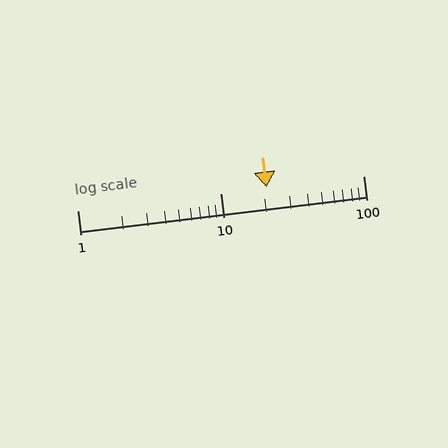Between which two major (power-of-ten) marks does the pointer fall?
The pointer is between 10 and 100.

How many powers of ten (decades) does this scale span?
The scale spans 2 decades, from 1 to 100.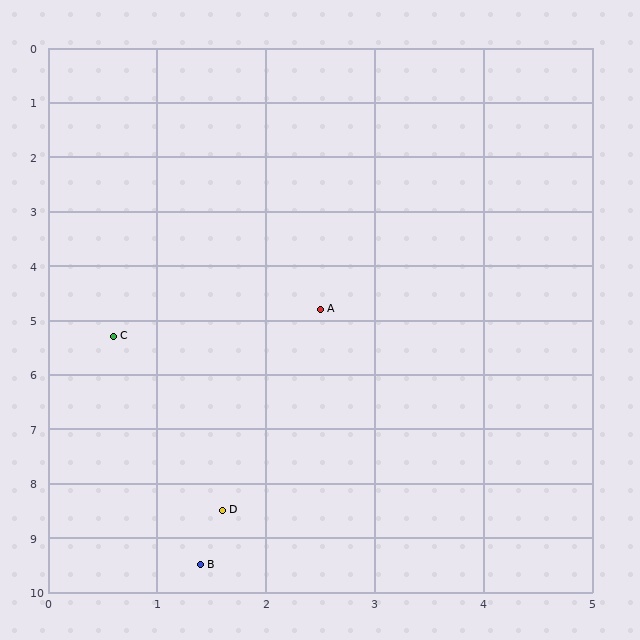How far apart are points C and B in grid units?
Points C and B are about 4.3 grid units apart.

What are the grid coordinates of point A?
Point A is at approximately (2.5, 4.8).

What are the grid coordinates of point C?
Point C is at approximately (0.6, 5.3).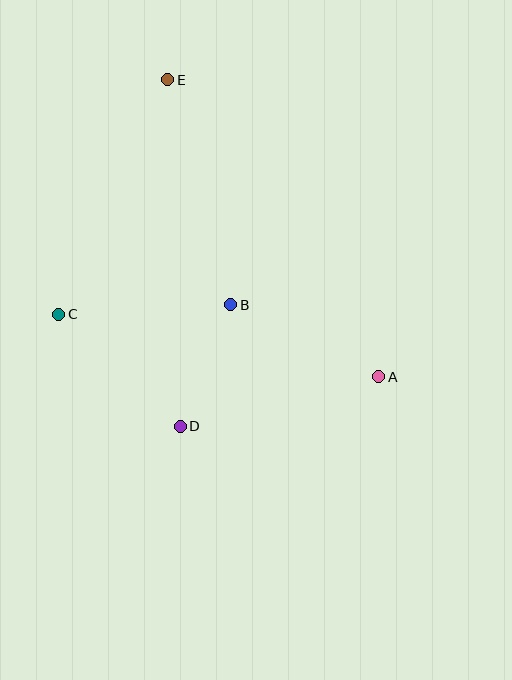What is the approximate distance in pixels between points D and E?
The distance between D and E is approximately 347 pixels.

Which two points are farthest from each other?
Points A and E are farthest from each other.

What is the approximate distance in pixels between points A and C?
The distance between A and C is approximately 326 pixels.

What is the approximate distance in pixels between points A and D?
The distance between A and D is approximately 204 pixels.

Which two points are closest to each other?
Points B and D are closest to each other.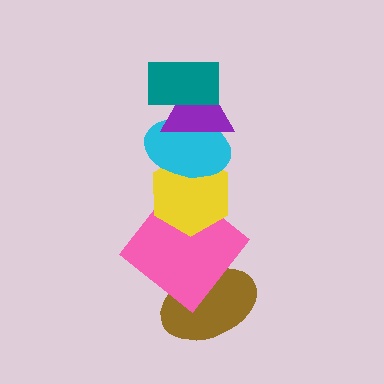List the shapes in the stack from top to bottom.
From top to bottom: the teal rectangle, the purple triangle, the cyan ellipse, the yellow hexagon, the pink diamond, the brown ellipse.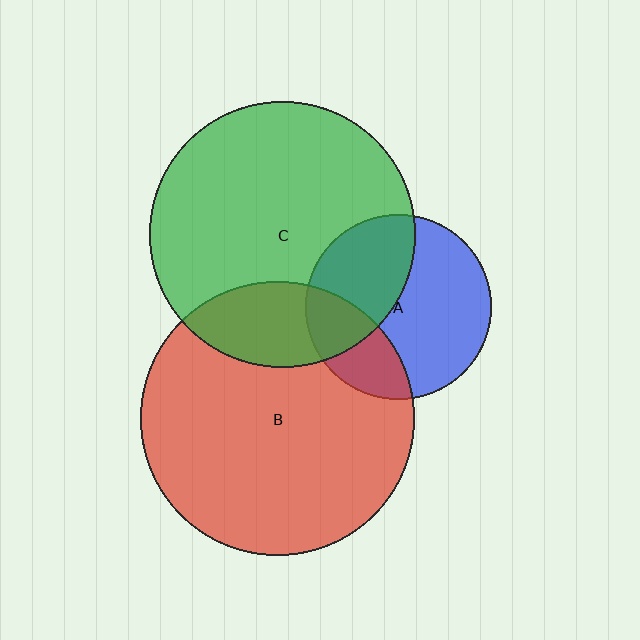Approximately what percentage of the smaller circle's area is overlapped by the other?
Approximately 25%.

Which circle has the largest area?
Circle B (red).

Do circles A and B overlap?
Yes.